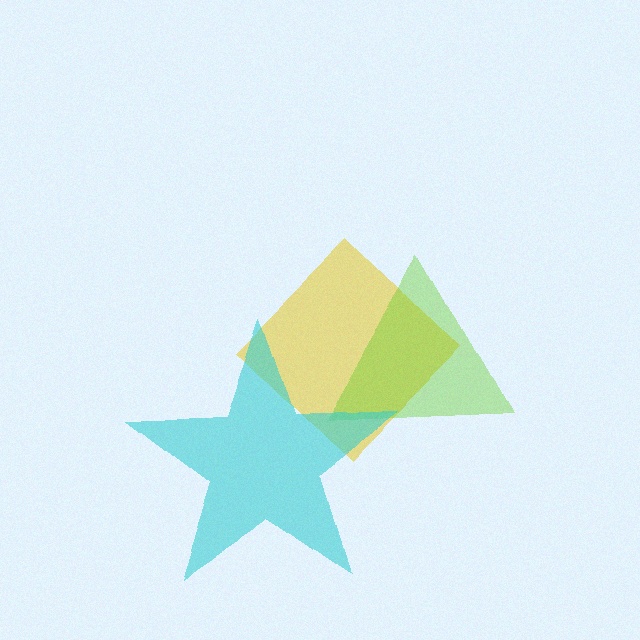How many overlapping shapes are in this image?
There are 3 overlapping shapes in the image.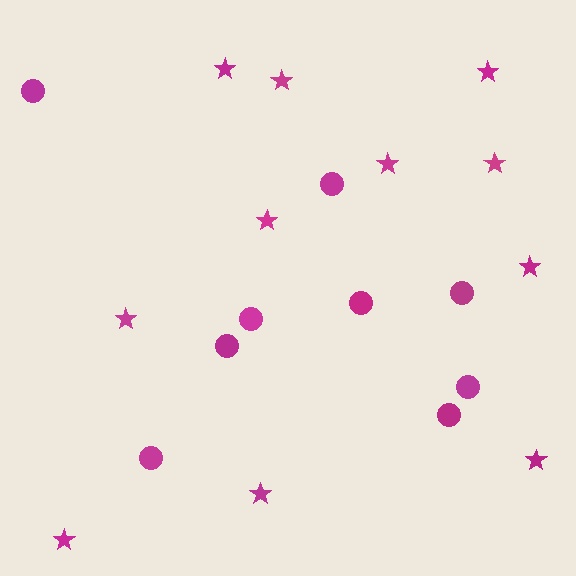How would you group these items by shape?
There are 2 groups: one group of stars (11) and one group of circles (9).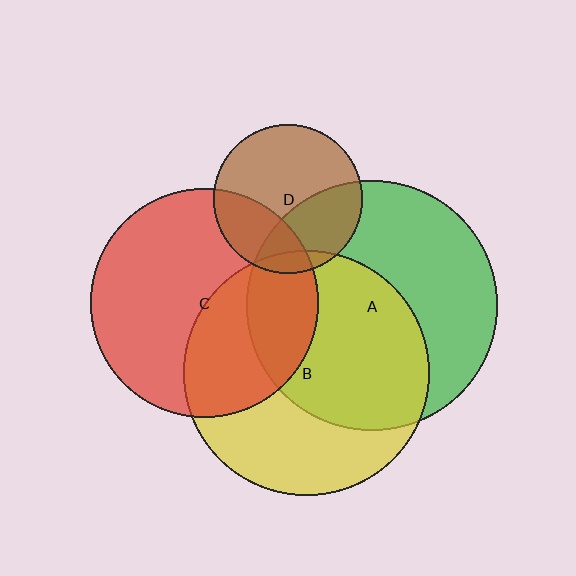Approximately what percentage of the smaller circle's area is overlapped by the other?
Approximately 30%.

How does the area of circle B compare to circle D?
Approximately 2.7 times.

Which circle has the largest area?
Circle A (green).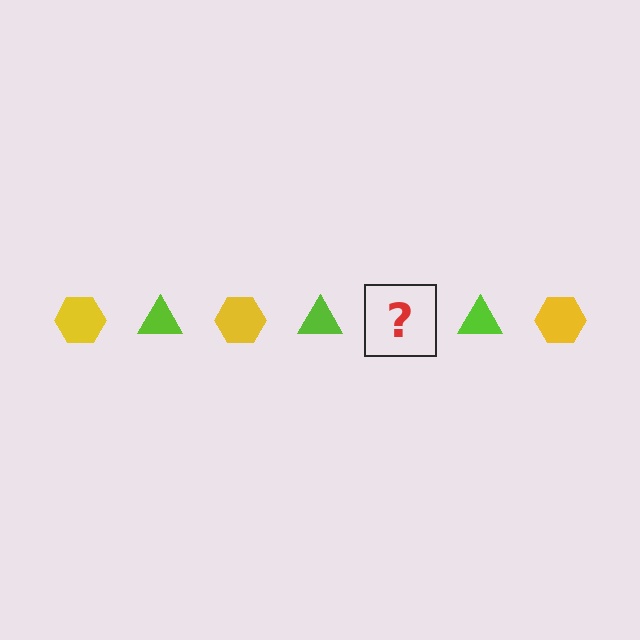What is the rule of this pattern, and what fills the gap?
The rule is that the pattern alternates between yellow hexagon and lime triangle. The gap should be filled with a yellow hexagon.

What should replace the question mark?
The question mark should be replaced with a yellow hexagon.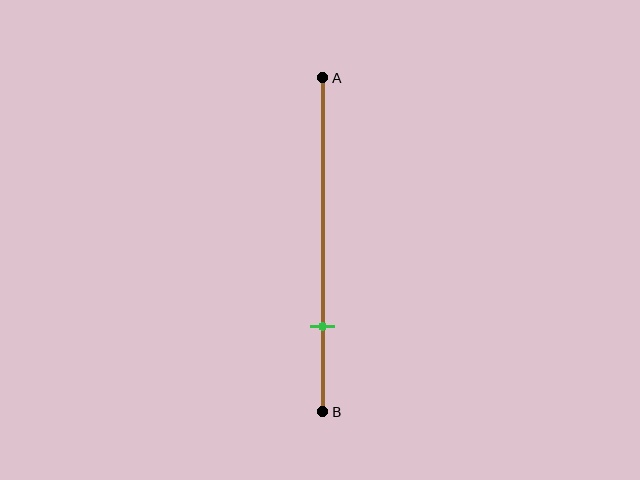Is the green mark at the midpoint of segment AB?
No, the mark is at about 75% from A, not at the 50% midpoint.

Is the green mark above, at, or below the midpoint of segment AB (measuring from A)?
The green mark is below the midpoint of segment AB.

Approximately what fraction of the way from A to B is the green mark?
The green mark is approximately 75% of the way from A to B.